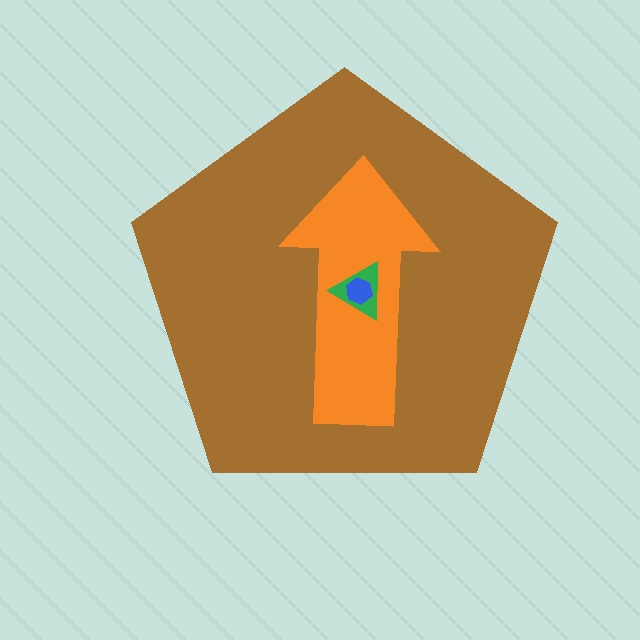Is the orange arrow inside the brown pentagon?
Yes.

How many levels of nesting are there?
4.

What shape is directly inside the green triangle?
The blue hexagon.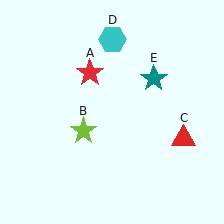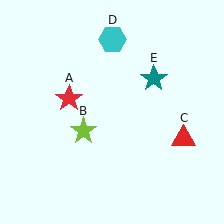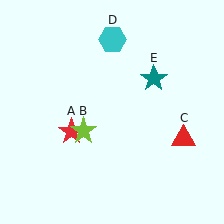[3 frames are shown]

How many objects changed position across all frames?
1 object changed position: red star (object A).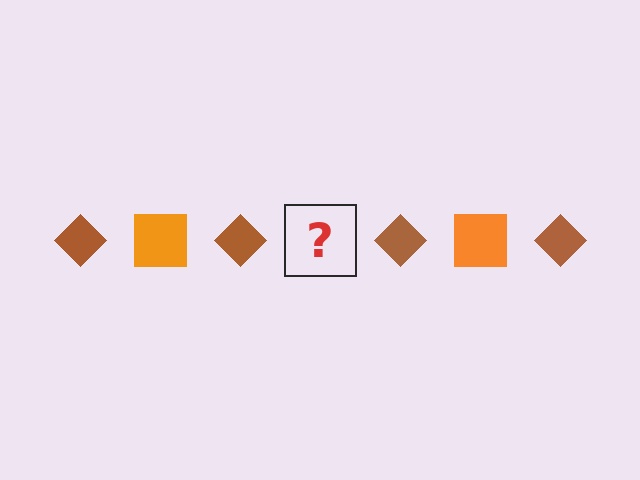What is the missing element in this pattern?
The missing element is an orange square.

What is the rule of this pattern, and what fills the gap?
The rule is that the pattern alternates between brown diamond and orange square. The gap should be filled with an orange square.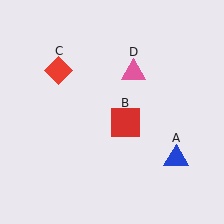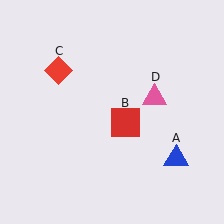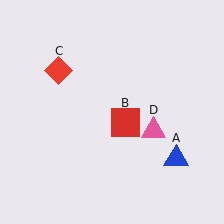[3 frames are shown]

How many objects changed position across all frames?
1 object changed position: pink triangle (object D).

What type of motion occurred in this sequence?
The pink triangle (object D) rotated clockwise around the center of the scene.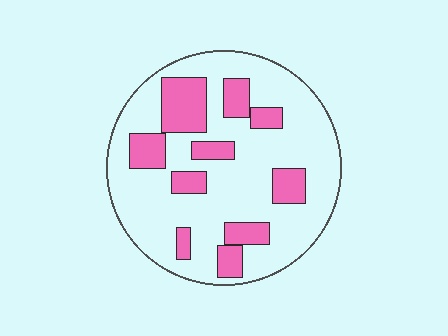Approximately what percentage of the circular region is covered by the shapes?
Approximately 25%.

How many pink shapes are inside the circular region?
10.